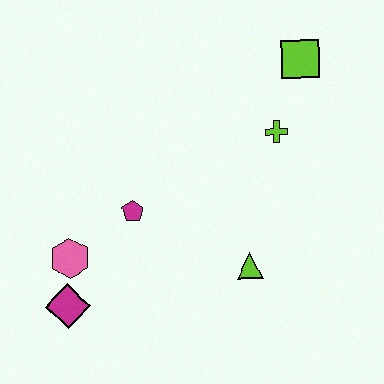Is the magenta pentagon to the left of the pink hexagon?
No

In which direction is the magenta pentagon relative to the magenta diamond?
The magenta pentagon is above the magenta diamond.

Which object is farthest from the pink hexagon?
The lime square is farthest from the pink hexagon.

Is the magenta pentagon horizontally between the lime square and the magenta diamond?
Yes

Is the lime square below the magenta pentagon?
No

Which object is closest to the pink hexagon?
The magenta diamond is closest to the pink hexagon.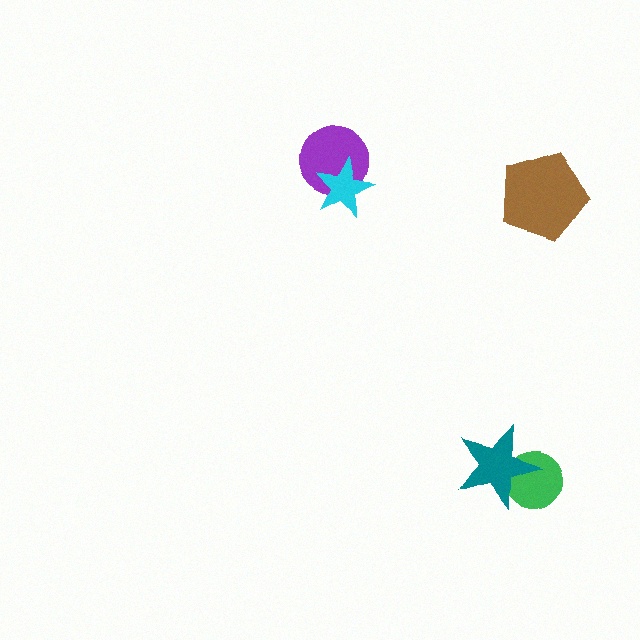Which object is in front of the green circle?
The teal star is in front of the green circle.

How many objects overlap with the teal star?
1 object overlaps with the teal star.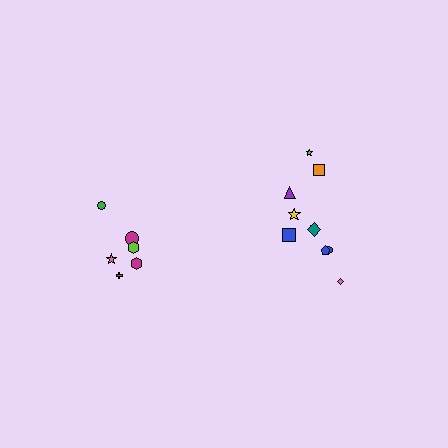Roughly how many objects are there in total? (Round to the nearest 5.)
Roughly 15 objects in total.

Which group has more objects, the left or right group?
The right group.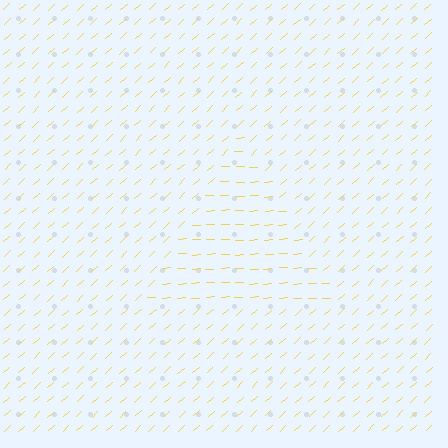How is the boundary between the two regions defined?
The boundary is defined purely by a change in line orientation (approximately 39 degrees difference). All lines are the same color and thickness.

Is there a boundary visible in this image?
Yes, there is a texture boundary formed by a change in line orientation.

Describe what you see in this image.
The image is filled with small yellow line segments. A triangle region in the image has lines oriented differently from the surrounding lines, creating a visible texture boundary.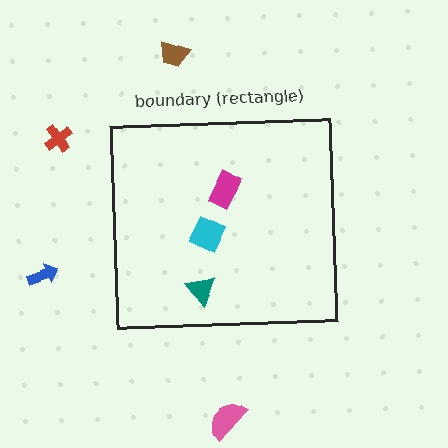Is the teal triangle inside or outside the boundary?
Inside.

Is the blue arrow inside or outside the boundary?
Outside.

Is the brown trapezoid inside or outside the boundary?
Outside.